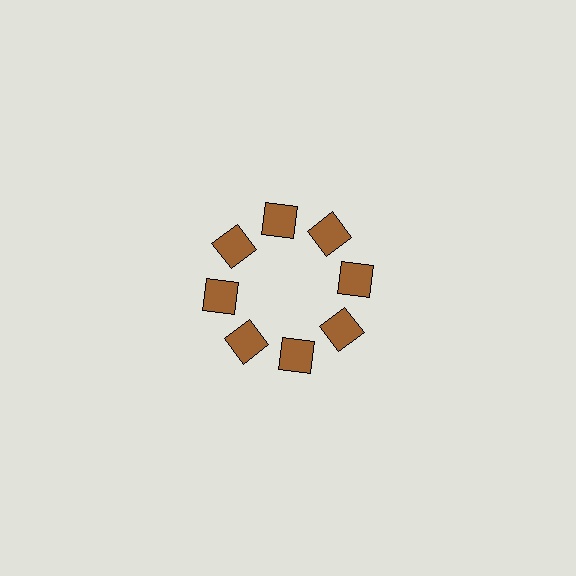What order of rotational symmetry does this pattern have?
This pattern has 8-fold rotational symmetry.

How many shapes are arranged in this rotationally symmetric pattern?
There are 8 shapes, arranged in 8 groups of 1.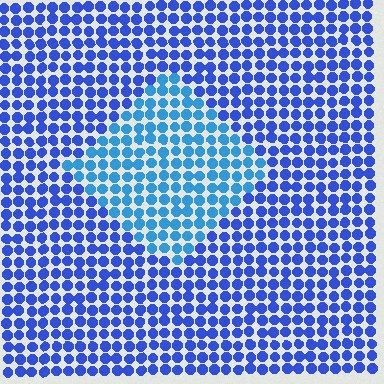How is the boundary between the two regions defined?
The boundary is defined purely by a slight shift in hue (about 27 degrees). Spacing, size, and orientation are identical on both sides.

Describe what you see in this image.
The image is filled with small blue elements in a uniform arrangement. A diamond-shaped region is visible where the elements are tinted to a slightly different hue, forming a subtle color boundary.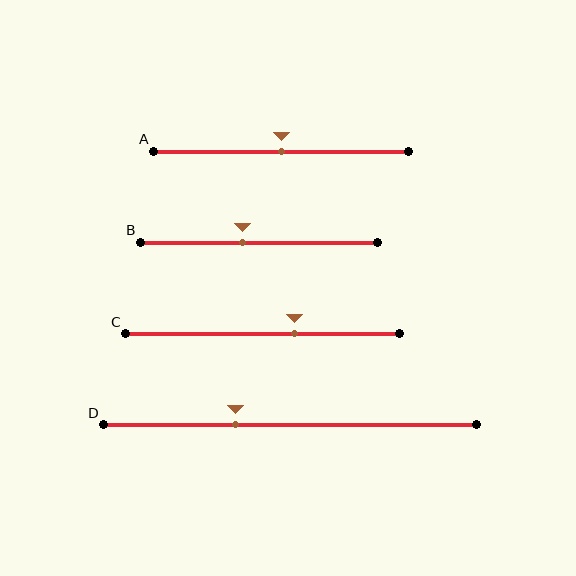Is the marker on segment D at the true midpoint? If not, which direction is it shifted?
No, the marker on segment D is shifted to the left by about 14% of the segment length.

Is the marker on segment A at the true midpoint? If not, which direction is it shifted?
Yes, the marker on segment A is at the true midpoint.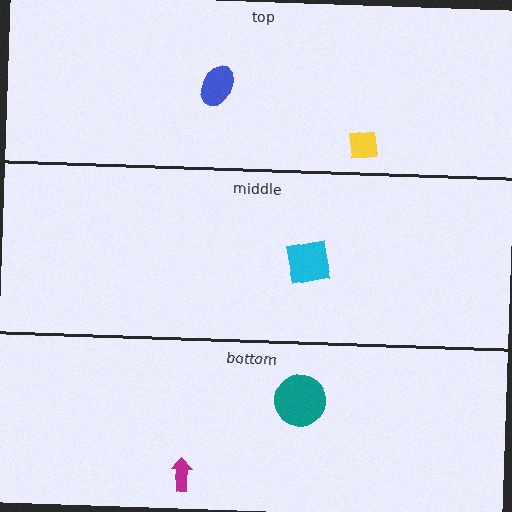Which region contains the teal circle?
The bottom region.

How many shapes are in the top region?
2.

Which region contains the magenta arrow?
The bottom region.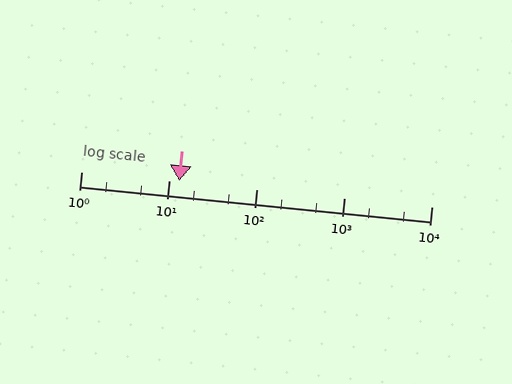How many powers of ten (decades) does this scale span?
The scale spans 4 decades, from 1 to 10000.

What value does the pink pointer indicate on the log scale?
The pointer indicates approximately 13.